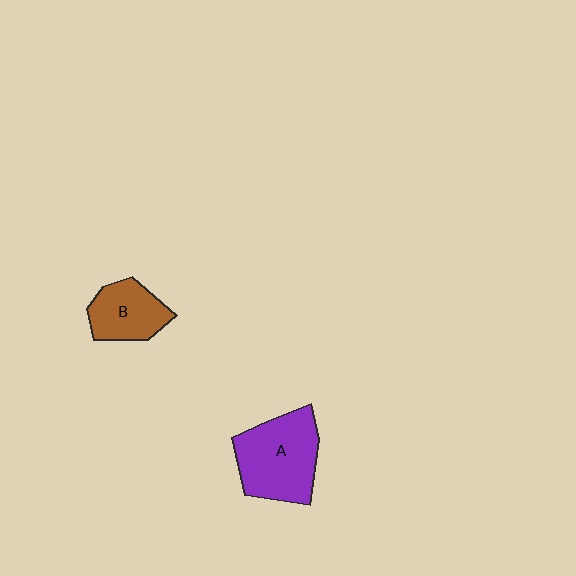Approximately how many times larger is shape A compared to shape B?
Approximately 1.6 times.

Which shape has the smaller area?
Shape B (brown).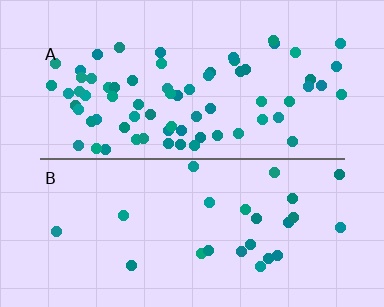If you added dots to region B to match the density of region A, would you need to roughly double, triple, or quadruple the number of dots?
Approximately triple.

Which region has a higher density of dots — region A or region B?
A (the top).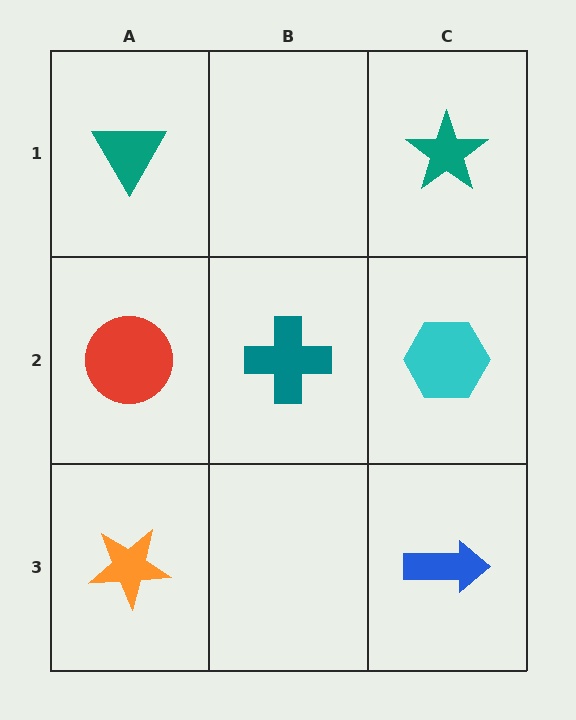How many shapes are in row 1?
2 shapes.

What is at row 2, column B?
A teal cross.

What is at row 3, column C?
A blue arrow.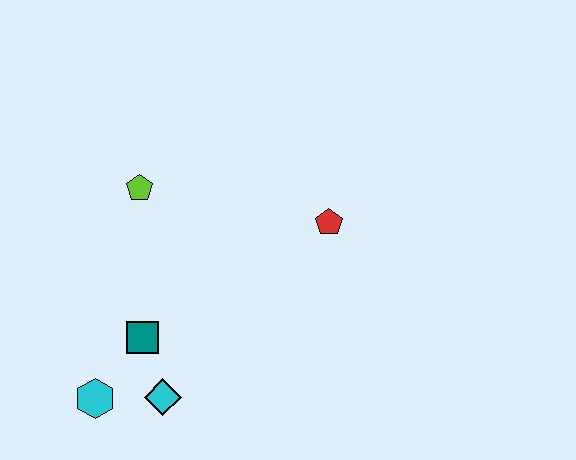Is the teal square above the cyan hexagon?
Yes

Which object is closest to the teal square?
The cyan diamond is closest to the teal square.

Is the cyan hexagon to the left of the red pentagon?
Yes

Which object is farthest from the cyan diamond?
The red pentagon is farthest from the cyan diamond.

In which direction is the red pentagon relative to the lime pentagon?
The red pentagon is to the right of the lime pentagon.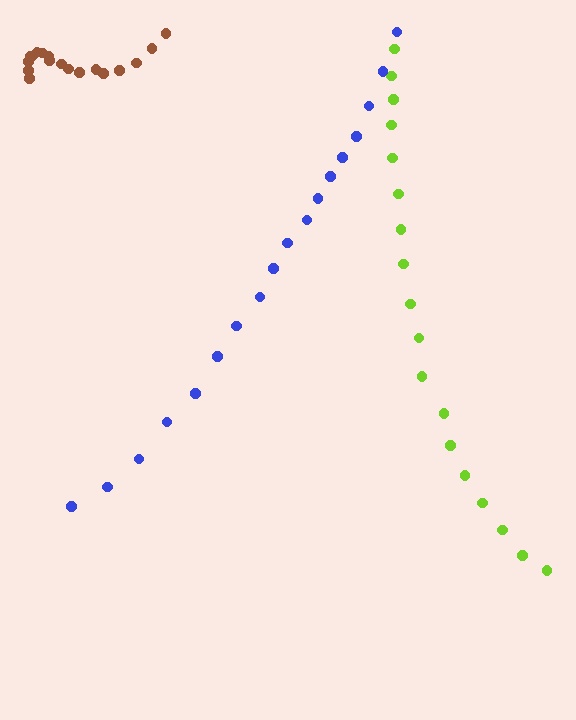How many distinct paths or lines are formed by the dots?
There are 3 distinct paths.